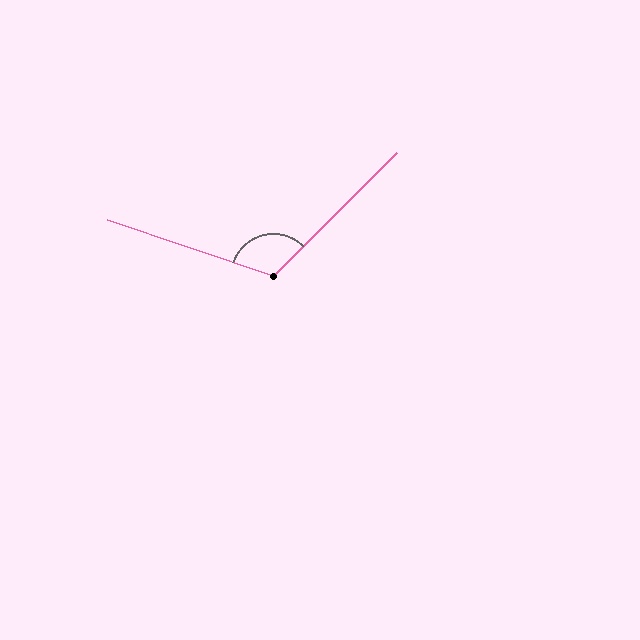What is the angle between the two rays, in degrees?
Approximately 116 degrees.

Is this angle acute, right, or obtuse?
It is obtuse.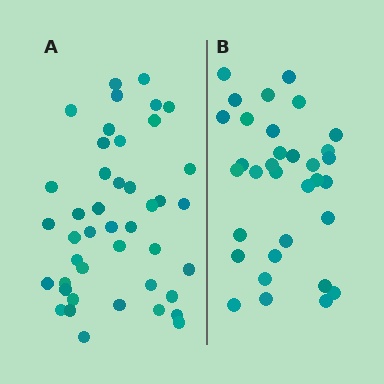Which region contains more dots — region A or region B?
Region A (the left region) has more dots.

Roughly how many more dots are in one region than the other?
Region A has roughly 10 or so more dots than region B.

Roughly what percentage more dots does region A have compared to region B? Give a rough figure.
About 30% more.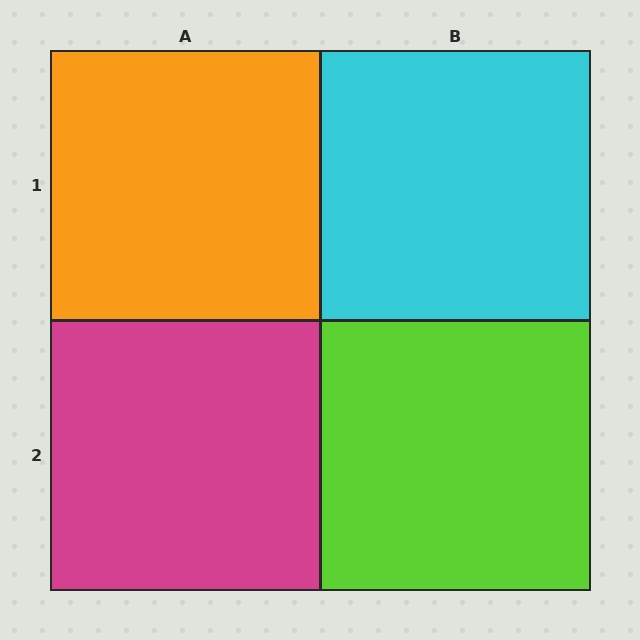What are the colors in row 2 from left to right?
Magenta, lime.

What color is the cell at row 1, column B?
Cyan.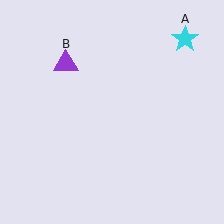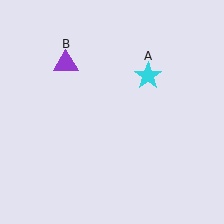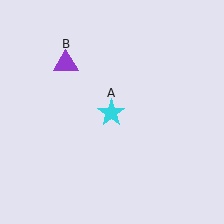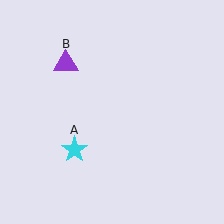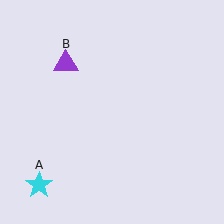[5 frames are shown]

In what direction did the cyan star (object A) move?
The cyan star (object A) moved down and to the left.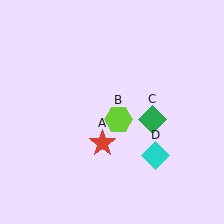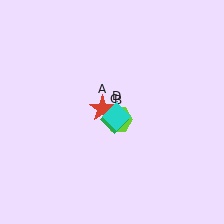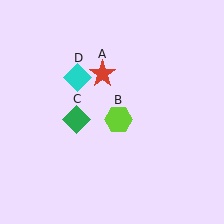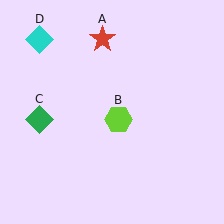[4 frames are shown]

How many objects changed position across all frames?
3 objects changed position: red star (object A), green diamond (object C), cyan diamond (object D).